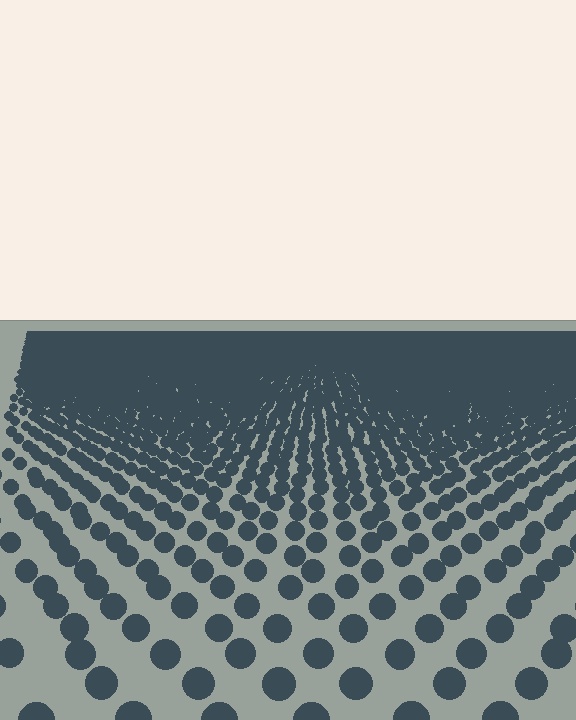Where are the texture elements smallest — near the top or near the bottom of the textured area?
Near the top.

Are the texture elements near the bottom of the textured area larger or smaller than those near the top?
Larger. Near the bottom, elements are closer to the viewer and appear at a bigger on-screen size.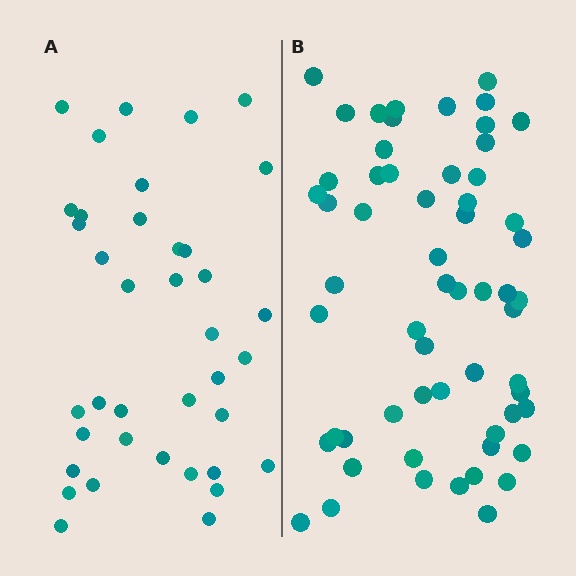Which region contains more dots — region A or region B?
Region B (the right region) has more dots.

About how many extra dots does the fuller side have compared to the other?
Region B has approximately 20 more dots than region A.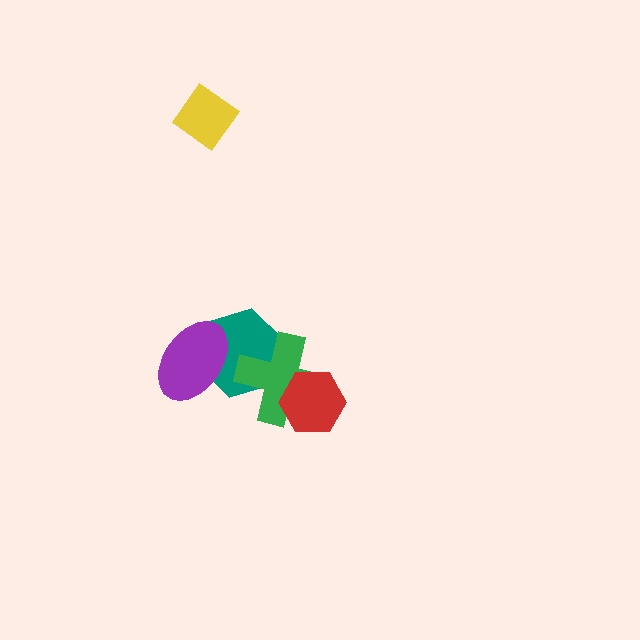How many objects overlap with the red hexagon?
1 object overlaps with the red hexagon.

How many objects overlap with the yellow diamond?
0 objects overlap with the yellow diamond.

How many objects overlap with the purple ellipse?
1 object overlaps with the purple ellipse.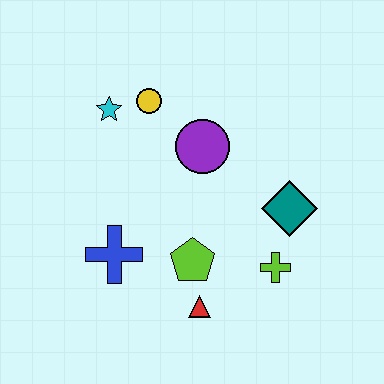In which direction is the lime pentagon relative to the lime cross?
The lime pentagon is to the left of the lime cross.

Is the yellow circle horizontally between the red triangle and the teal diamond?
No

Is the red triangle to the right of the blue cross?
Yes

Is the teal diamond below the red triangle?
No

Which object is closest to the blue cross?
The lime pentagon is closest to the blue cross.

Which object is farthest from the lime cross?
The cyan star is farthest from the lime cross.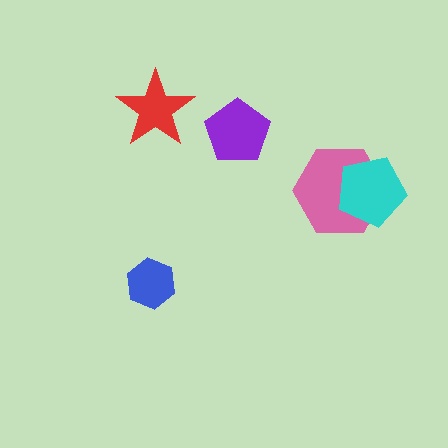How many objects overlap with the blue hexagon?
0 objects overlap with the blue hexagon.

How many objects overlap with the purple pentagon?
0 objects overlap with the purple pentagon.